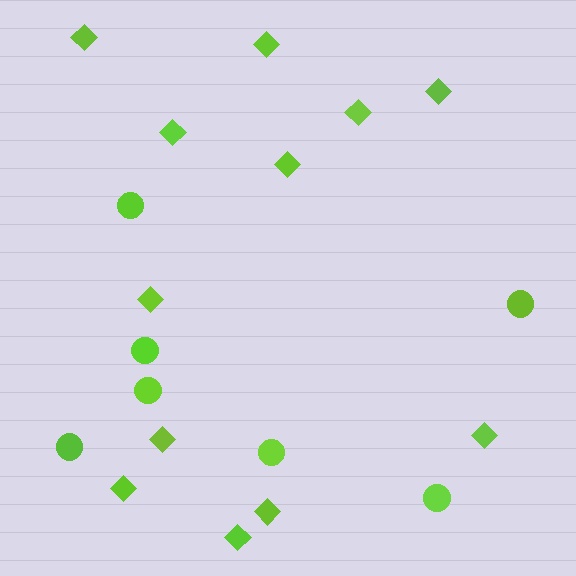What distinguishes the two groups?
There are 2 groups: one group of diamonds (12) and one group of circles (7).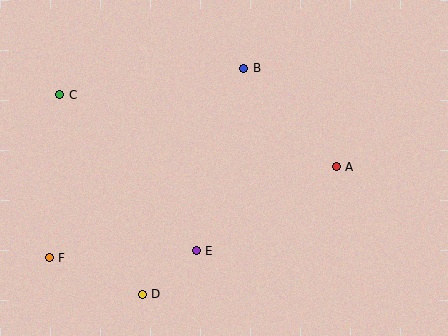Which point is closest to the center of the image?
Point E at (196, 251) is closest to the center.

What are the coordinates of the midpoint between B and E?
The midpoint between B and E is at (220, 160).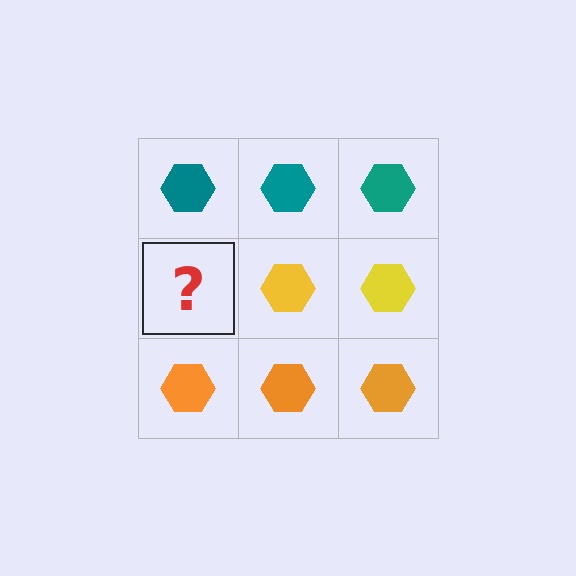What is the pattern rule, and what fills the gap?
The rule is that each row has a consistent color. The gap should be filled with a yellow hexagon.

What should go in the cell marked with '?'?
The missing cell should contain a yellow hexagon.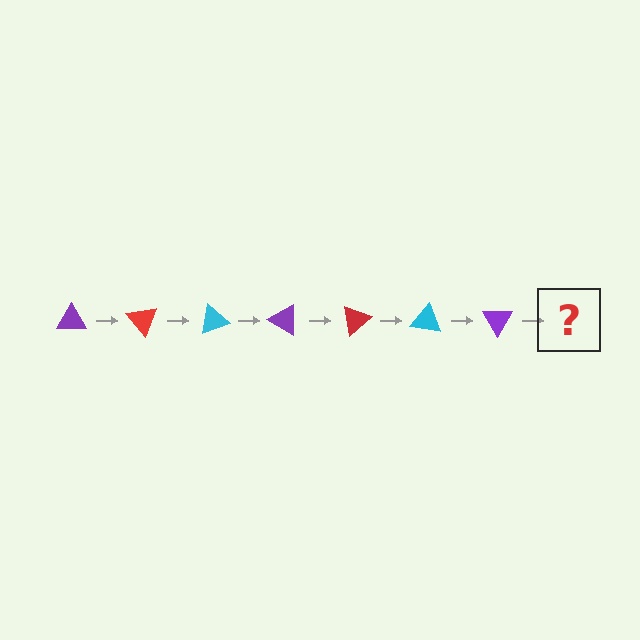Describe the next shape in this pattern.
It should be a red triangle, rotated 350 degrees from the start.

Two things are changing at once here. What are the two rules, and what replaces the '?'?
The two rules are that it rotates 50 degrees each step and the color cycles through purple, red, and cyan. The '?' should be a red triangle, rotated 350 degrees from the start.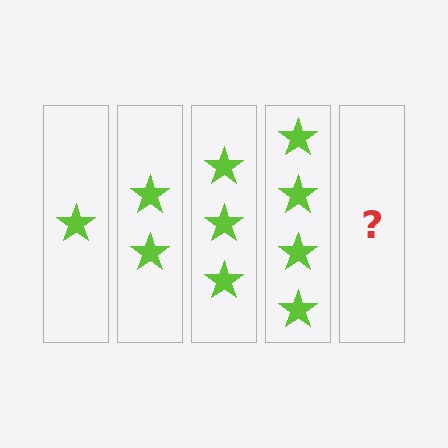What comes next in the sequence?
The next element should be 5 stars.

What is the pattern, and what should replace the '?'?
The pattern is that each step adds one more star. The '?' should be 5 stars.